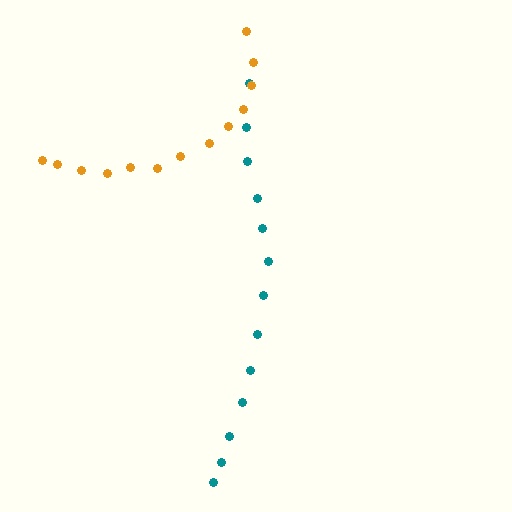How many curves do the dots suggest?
There are 2 distinct paths.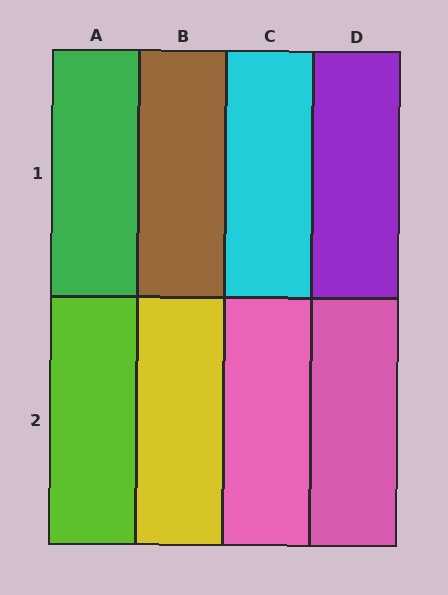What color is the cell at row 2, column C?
Pink.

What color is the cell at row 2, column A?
Lime.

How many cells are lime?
1 cell is lime.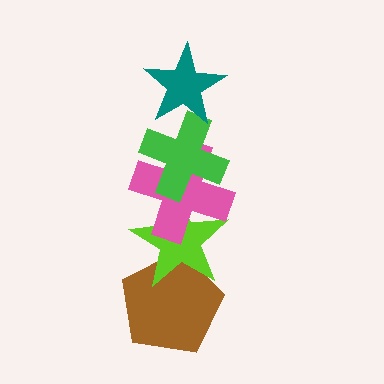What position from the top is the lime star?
The lime star is 4th from the top.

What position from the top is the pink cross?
The pink cross is 3rd from the top.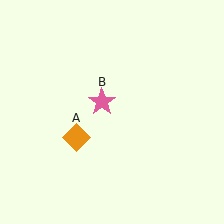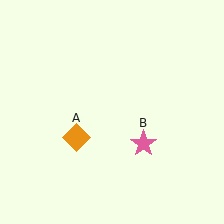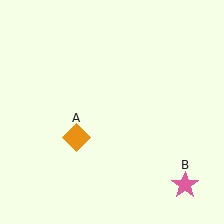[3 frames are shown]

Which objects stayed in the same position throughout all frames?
Orange diamond (object A) remained stationary.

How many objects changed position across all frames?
1 object changed position: pink star (object B).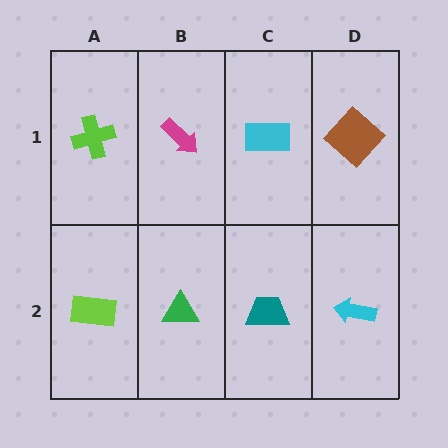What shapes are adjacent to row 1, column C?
A teal trapezoid (row 2, column C), a magenta arrow (row 1, column B), a brown diamond (row 1, column D).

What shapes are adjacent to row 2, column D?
A brown diamond (row 1, column D), a teal trapezoid (row 2, column C).